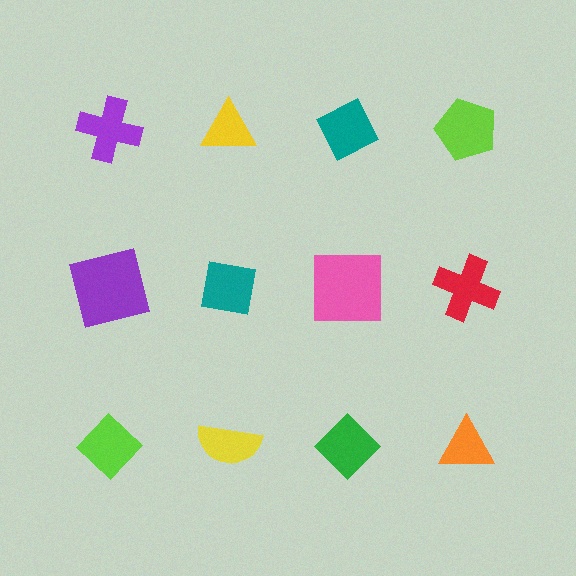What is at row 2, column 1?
A purple square.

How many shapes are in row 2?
4 shapes.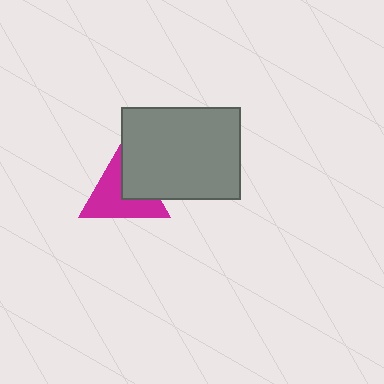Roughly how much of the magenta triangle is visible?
About half of it is visible (roughly 65%).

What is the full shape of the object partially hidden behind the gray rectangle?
The partially hidden object is a magenta triangle.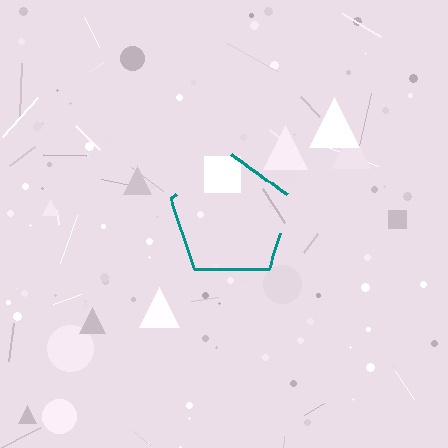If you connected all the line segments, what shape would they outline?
They would outline a pentagon.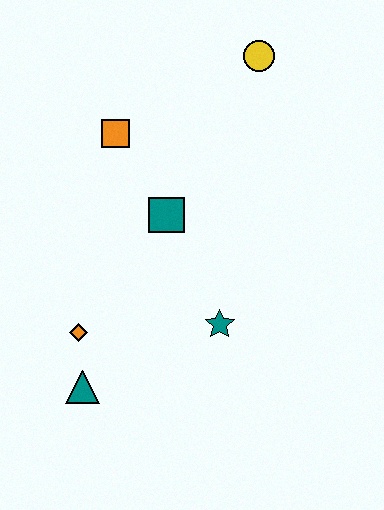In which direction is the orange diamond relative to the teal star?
The orange diamond is to the left of the teal star.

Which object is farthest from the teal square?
The teal triangle is farthest from the teal square.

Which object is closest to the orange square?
The teal square is closest to the orange square.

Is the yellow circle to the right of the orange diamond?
Yes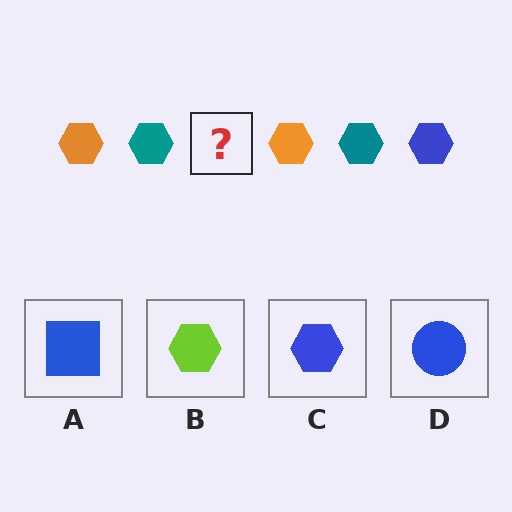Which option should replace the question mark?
Option C.